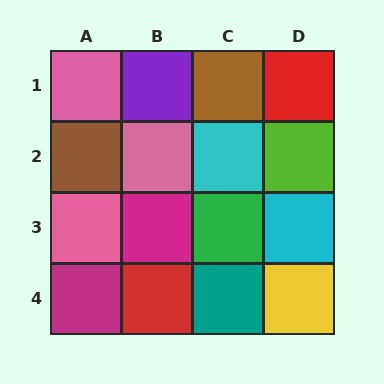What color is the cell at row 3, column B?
Magenta.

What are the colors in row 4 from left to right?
Magenta, red, teal, yellow.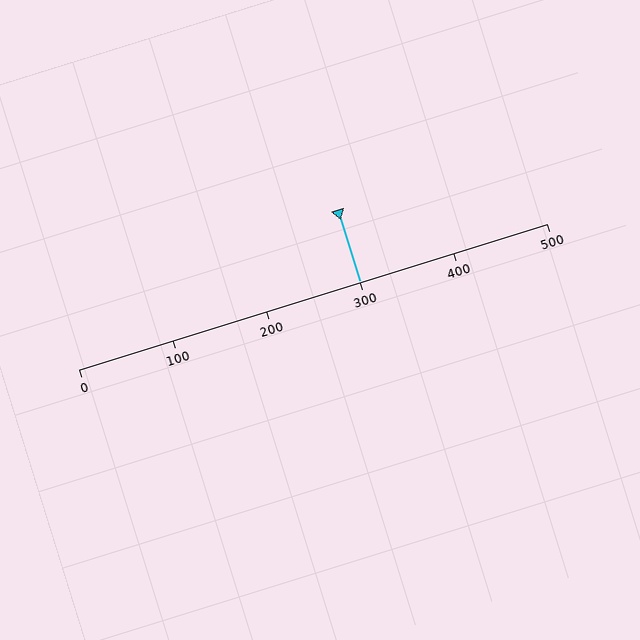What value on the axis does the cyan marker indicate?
The marker indicates approximately 300.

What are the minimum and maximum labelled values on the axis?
The axis runs from 0 to 500.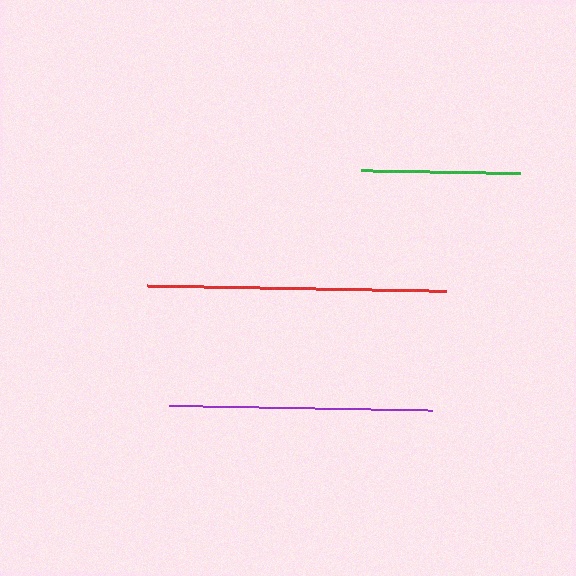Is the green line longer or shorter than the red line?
The red line is longer than the green line.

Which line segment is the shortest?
The green line is the shortest at approximately 159 pixels.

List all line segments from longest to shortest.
From longest to shortest: red, purple, green.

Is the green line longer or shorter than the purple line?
The purple line is longer than the green line.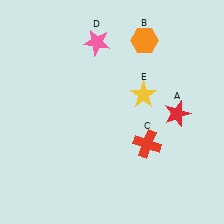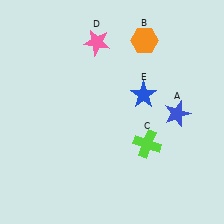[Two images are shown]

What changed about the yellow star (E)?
In Image 1, E is yellow. In Image 2, it changed to blue.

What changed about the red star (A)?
In Image 1, A is red. In Image 2, it changed to blue.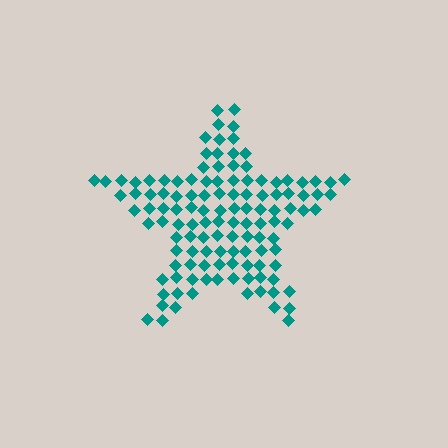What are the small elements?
The small elements are diamonds.